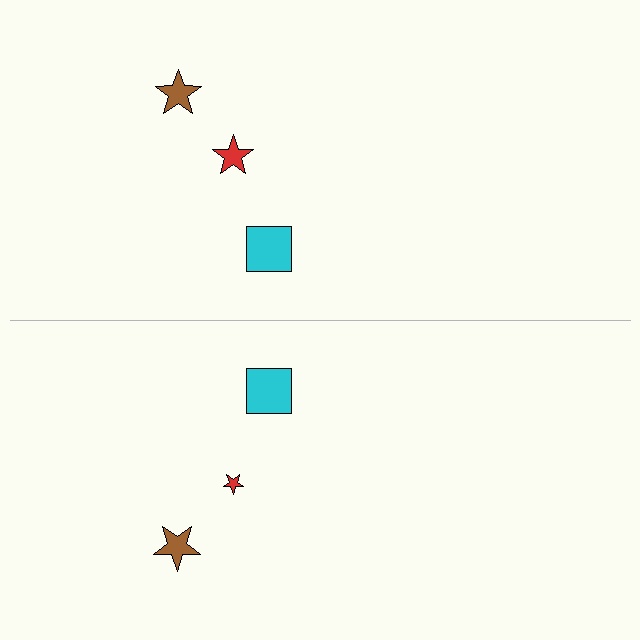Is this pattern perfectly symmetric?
No, the pattern is not perfectly symmetric. The red star on the bottom side has a different size than its mirror counterpart.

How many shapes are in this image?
There are 6 shapes in this image.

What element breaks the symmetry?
The red star on the bottom side has a different size than its mirror counterpart.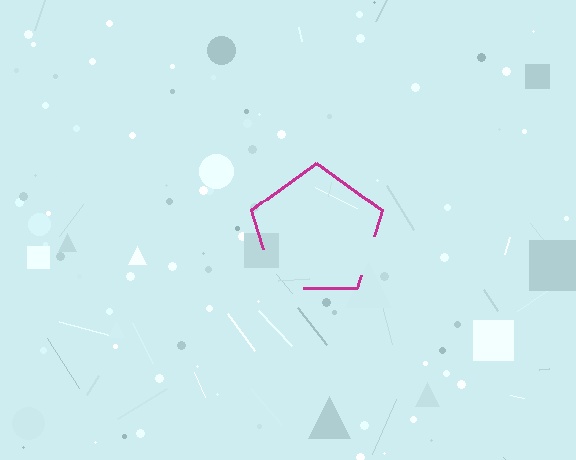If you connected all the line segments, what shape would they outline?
They would outline a pentagon.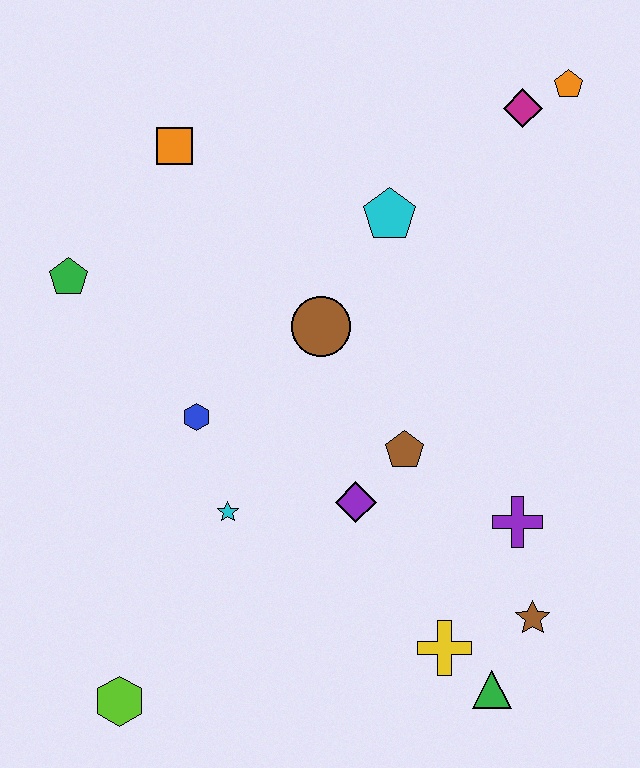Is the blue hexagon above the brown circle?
No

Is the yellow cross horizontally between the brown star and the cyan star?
Yes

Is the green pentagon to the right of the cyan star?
No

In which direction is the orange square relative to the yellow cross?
The orange square is above the yellow cross.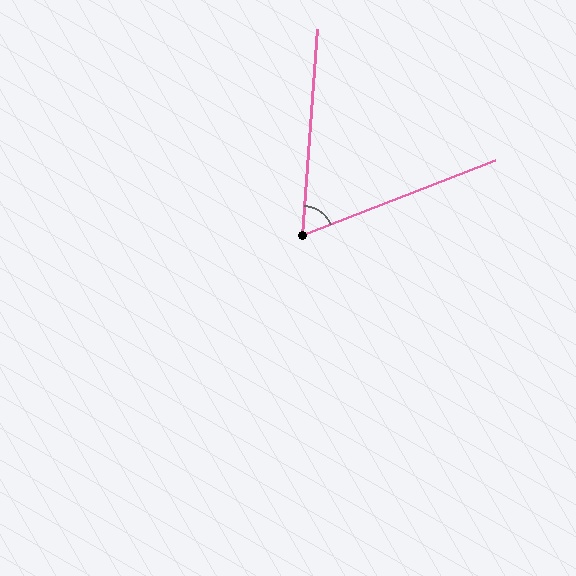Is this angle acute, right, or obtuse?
It is acute.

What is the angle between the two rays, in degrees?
Approximately 65 degrees.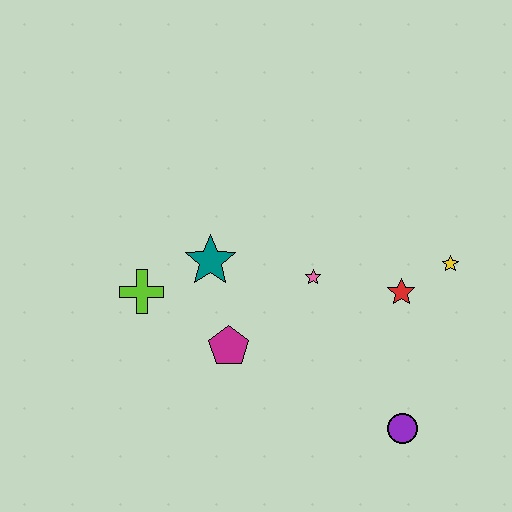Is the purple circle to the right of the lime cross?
Yes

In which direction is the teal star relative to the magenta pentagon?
The teal star is above the magenta pentagon.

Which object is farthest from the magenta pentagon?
The yellow star is farthest from the magenta pentagon.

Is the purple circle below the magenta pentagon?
Yes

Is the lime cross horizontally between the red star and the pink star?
No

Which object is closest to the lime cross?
The teal star is closest to the lime cross.